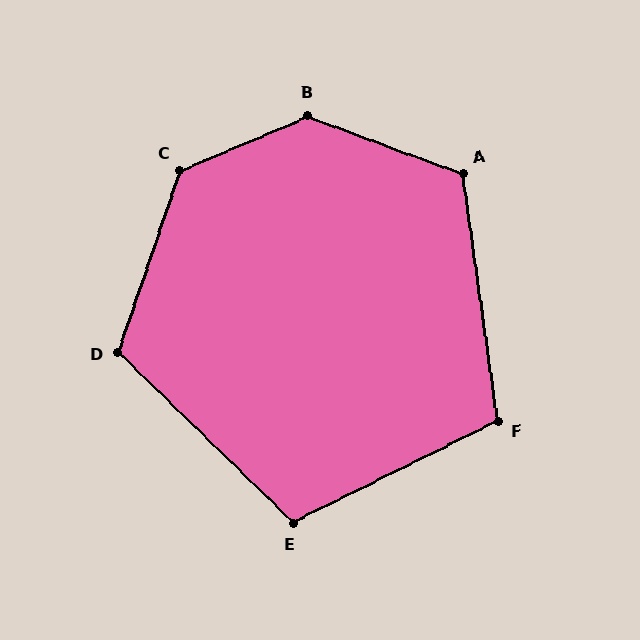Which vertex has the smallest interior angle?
F, at approximately 108 degrees.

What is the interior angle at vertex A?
Approximately 119 degrees (obtuse).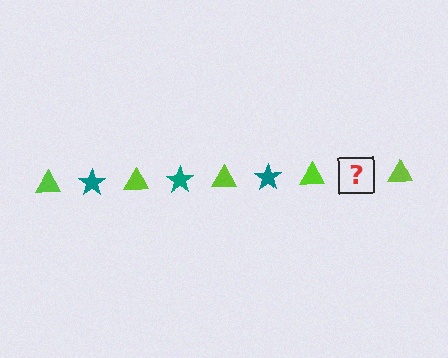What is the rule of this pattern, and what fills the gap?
The rule is that the pattern alternates between lime triangle and teal star. The gap should be filled with a teal star.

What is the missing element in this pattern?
The missing element is a teal star.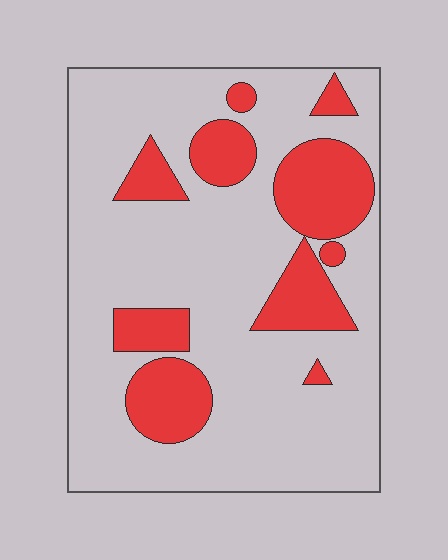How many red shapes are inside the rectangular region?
10.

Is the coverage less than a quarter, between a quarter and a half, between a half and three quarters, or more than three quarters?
Less than a quarter.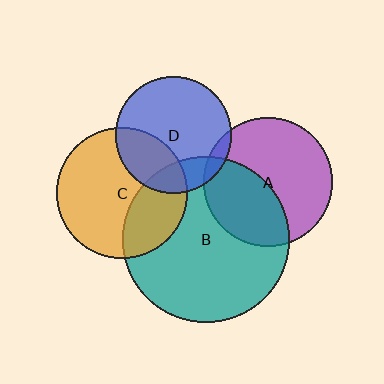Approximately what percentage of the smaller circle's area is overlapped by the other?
Approximately 20%.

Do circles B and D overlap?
Yes.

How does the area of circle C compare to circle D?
Approximately 1.3 times.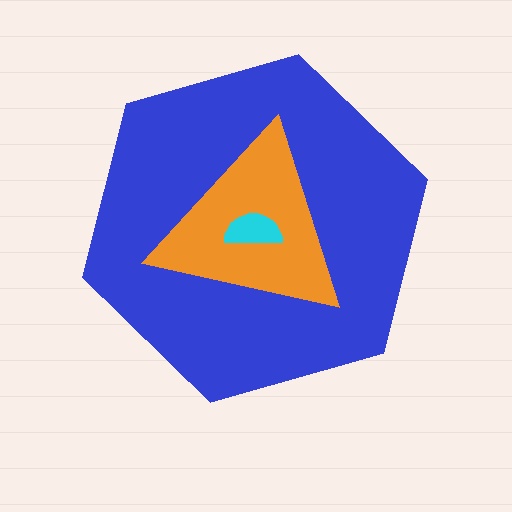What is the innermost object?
The cyan semicircle.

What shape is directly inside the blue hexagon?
The orange triangle.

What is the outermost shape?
The blue hexagon.